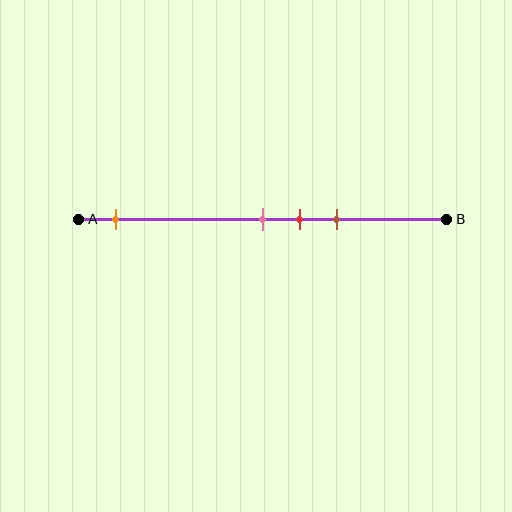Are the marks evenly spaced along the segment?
No, the marks are not evenly spaced.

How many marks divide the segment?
There are 4 marks dividing the segment.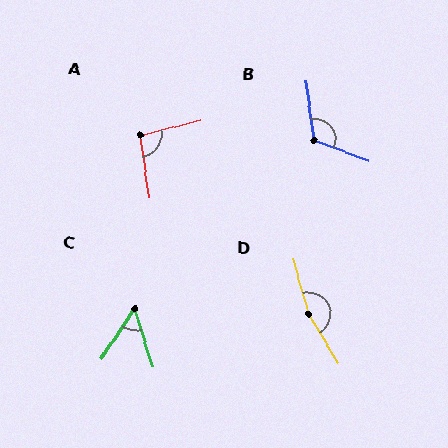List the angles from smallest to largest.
C (51°), A (96°), B (118°), D (164°).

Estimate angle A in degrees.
Approximately 96 degrees.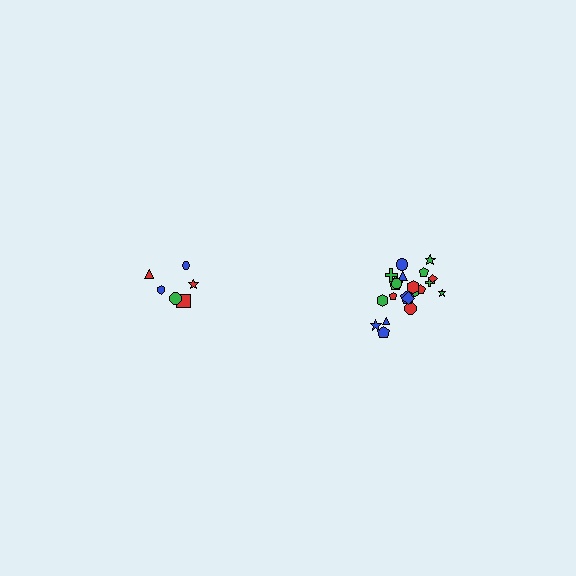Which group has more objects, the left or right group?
The right group.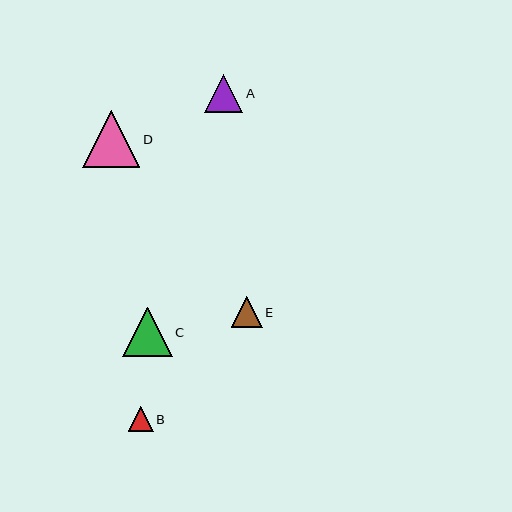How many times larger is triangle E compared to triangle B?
Triangle E is approximately 1.2 times the size of triangle B.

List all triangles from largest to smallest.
From largest to smallest: D, C, A, E, B.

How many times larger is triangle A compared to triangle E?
Triangle A is approximately 1.2 times the size of triangle E.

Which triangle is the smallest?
Triangle B is the smallest with a size of approximately 25 pixels.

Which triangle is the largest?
Triangle D is the largest with a size of approximately 57 pixels.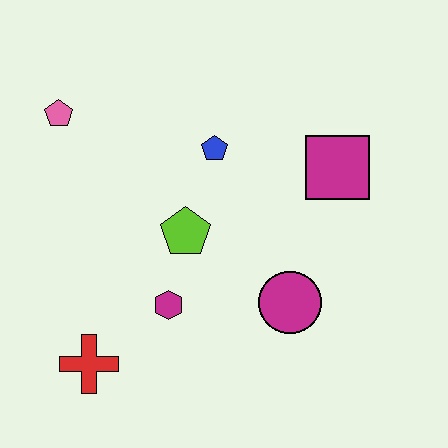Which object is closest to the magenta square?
The blue pentagon is closest to the magenta square.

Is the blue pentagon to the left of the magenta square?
Yes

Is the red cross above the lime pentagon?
No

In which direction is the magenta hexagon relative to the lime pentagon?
The magenta hexagon is below the lime pentagon.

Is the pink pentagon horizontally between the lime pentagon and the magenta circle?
No